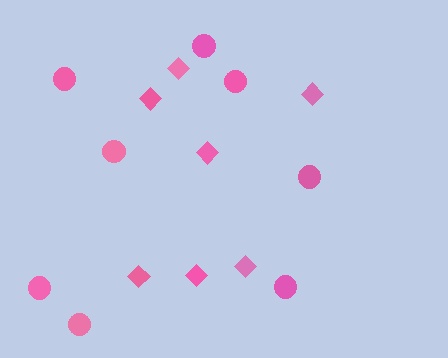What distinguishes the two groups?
There are 2 groups: one group of diamonds (7) and one group of circles (8).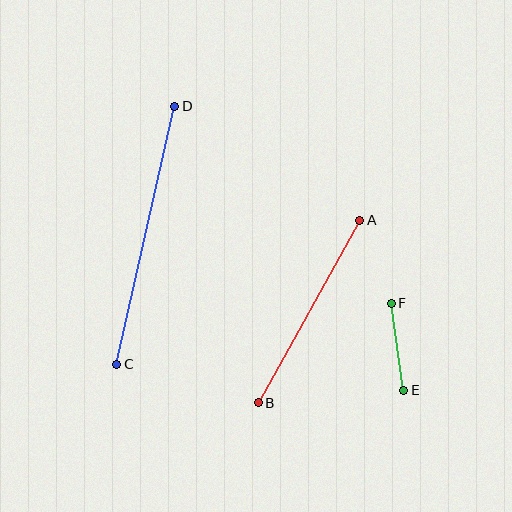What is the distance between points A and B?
The distance is approximately 209 pixels.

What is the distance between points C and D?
The distance is approximately 264 pixels.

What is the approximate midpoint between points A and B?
The midpoint is at approximately (309, 312) pixels.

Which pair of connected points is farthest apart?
Points C and D are farthest apart.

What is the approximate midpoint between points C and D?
The midpoint is at approximately (146, 235) pixels.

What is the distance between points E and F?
The distance is approximately 88 pixels.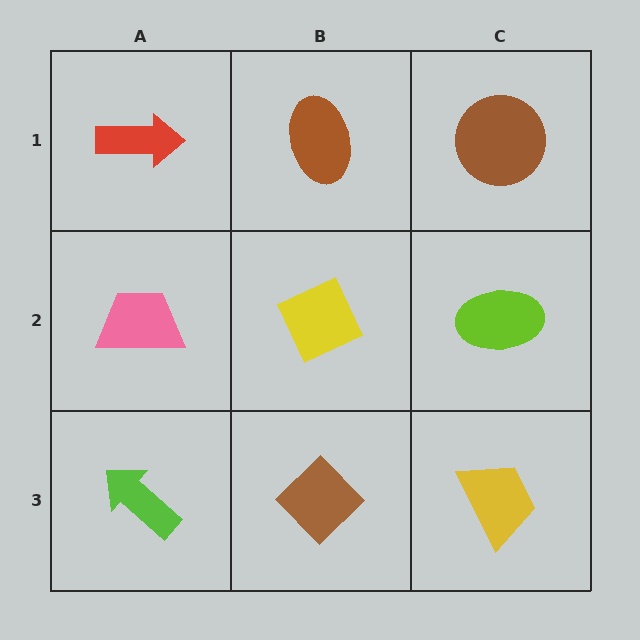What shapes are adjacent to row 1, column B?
A yellow diamond (row 2, column B), a red arrow (row 1, column A), a brown circle (row 1, column C).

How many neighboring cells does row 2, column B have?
4.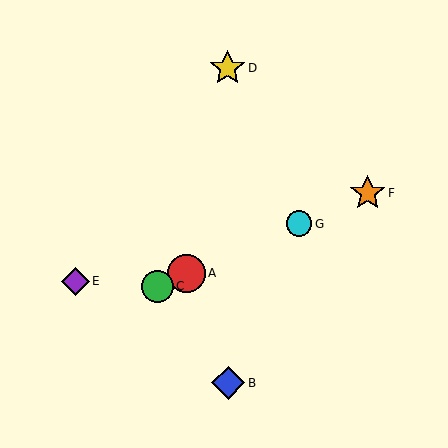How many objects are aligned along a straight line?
4 objects (A, C, F, G) are aligned along a straight line.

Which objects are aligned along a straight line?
Objects A, C, F, G are aligned along a straight line.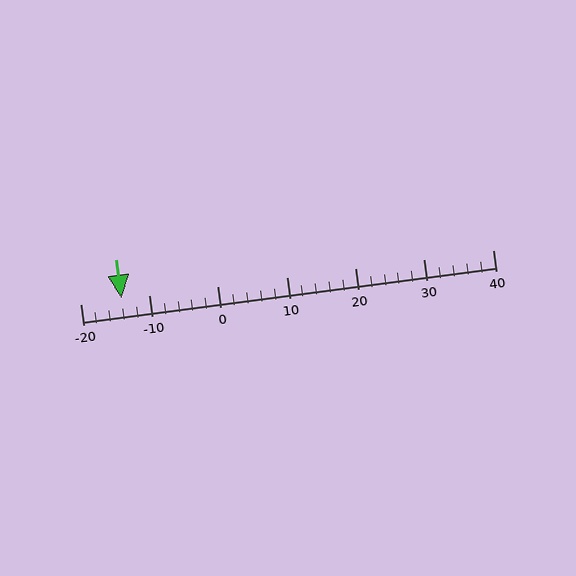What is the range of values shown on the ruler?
The ruler shows values from -20 to 40.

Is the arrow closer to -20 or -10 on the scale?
The arrow is closer to -10.